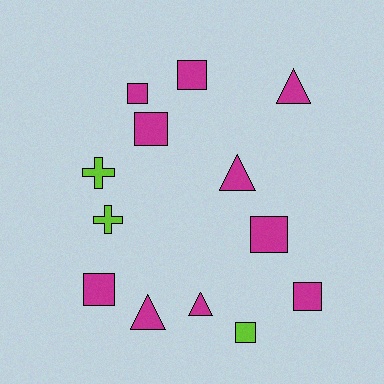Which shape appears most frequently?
Square, with 7 objects.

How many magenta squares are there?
There are 6 magenta squares.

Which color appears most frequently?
Magenta, with 10 objects.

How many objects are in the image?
There are 13 objects.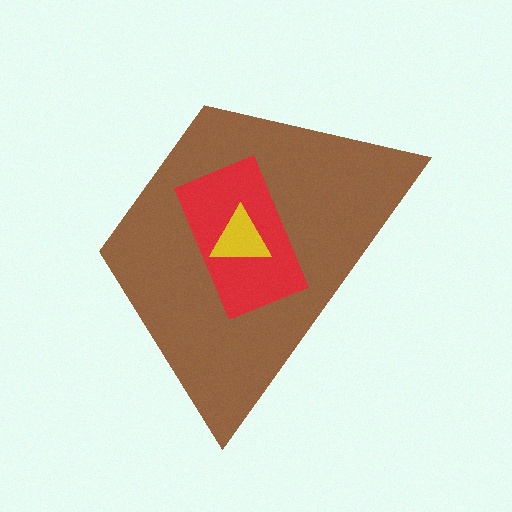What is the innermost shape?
The yellow triangle.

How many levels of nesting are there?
3.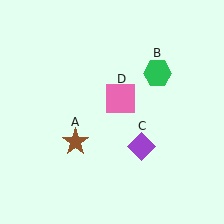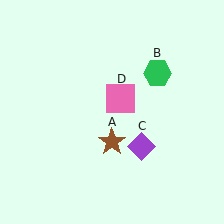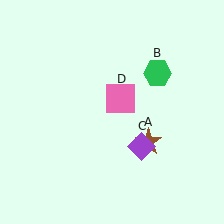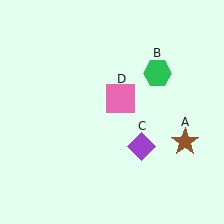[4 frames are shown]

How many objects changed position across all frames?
1 object changed position: brown star (object A).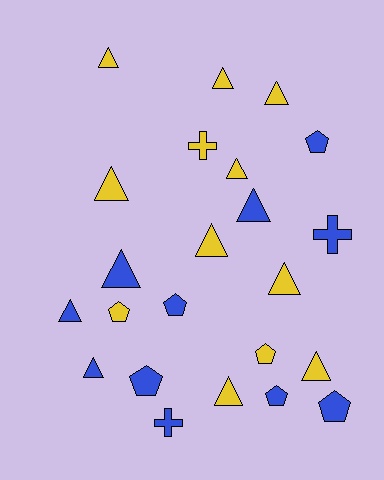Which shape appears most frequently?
Triangle, with 13 objects.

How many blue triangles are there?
There are 4 blue triangles.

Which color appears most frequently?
Yellow, with 12 objects.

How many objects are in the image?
There are 23 objects.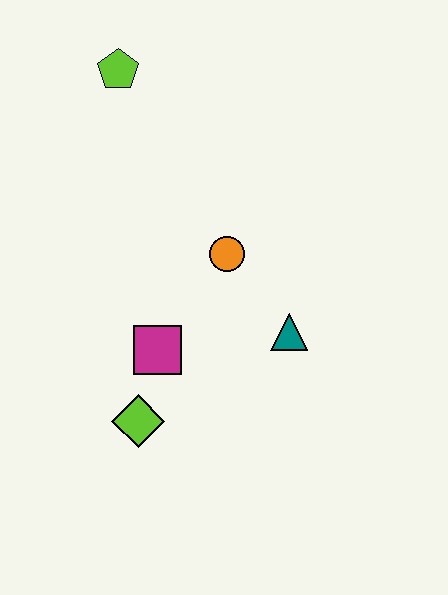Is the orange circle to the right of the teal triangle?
No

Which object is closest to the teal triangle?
The orange circle is closest to the teal triangle.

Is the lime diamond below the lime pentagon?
Yes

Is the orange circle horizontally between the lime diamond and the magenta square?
No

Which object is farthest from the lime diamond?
The lime pentagon is farthest from the lime diamond.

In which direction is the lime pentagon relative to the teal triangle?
The lime pentagon is above the teal triangle.